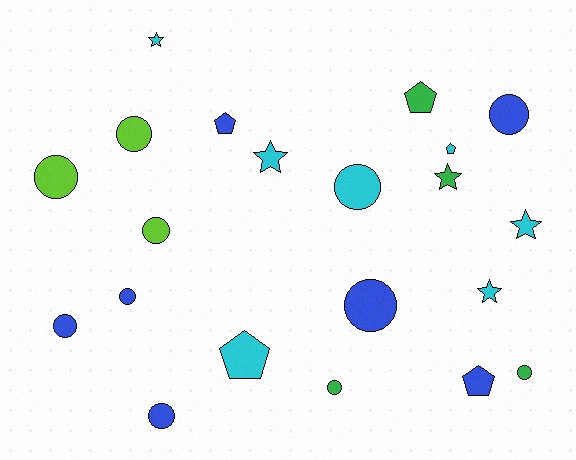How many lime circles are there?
There are 3 lime circles.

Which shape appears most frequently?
Circle, with 11 objects.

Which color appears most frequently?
Cyan, with 7 objects.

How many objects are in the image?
There are 21 objects.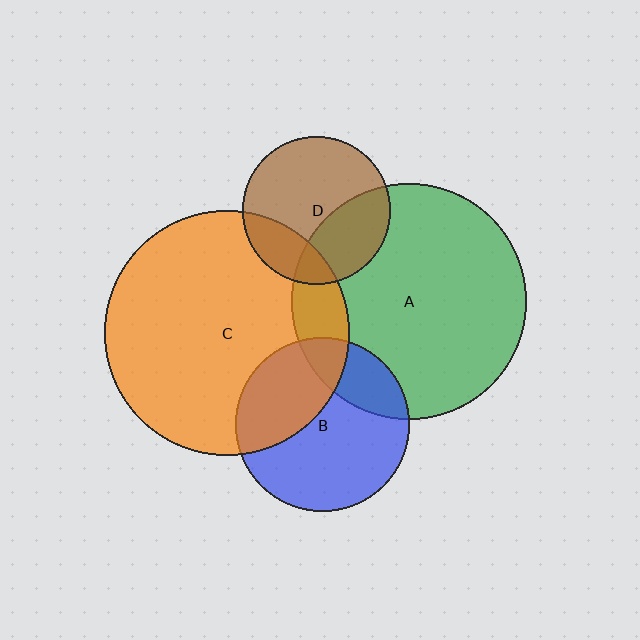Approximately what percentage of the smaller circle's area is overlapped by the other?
Approximately 35%.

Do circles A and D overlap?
Yes.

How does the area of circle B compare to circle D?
Approximately 1.4 times.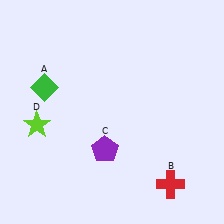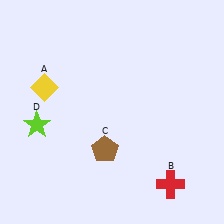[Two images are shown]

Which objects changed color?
A changed from green to yellow. C changed from purple to brown.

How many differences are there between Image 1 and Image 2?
There are 2 differences between the two images.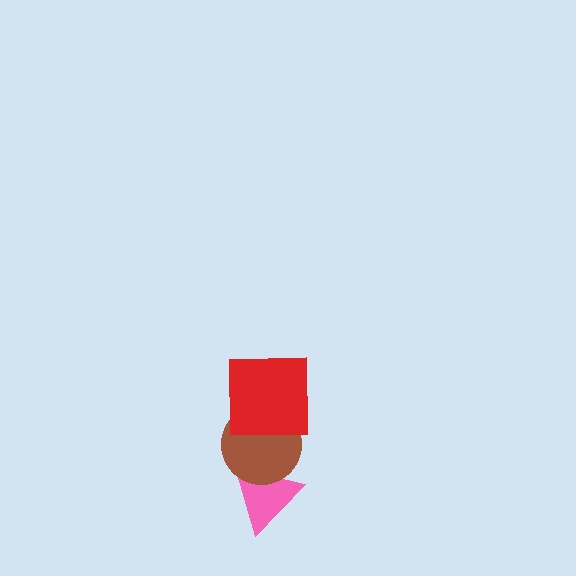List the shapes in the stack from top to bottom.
From top to bottom: the red square, the brown circle, the pink triangle.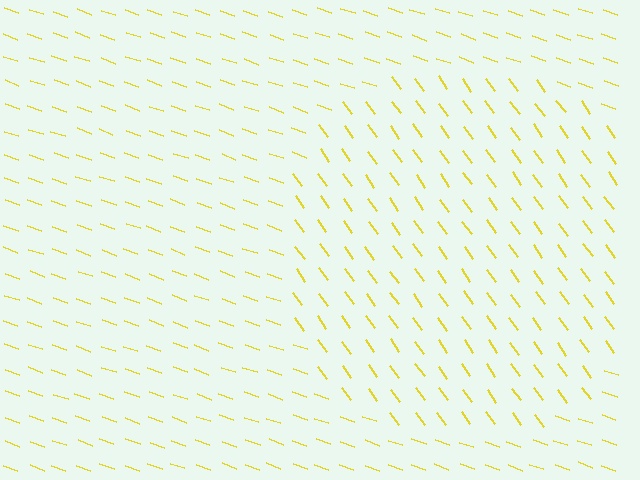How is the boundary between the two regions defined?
The boundary is defined purely by a change in line orientation (approximately 35 degrees difference). All lines are the same color and thickness.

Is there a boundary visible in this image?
Yes, there is a texture boundary formed by a change in line orientation.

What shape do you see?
I see a circle.